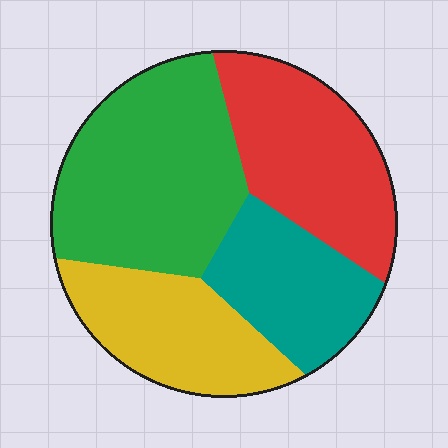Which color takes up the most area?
Green, at roughly 35%.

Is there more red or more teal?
Red.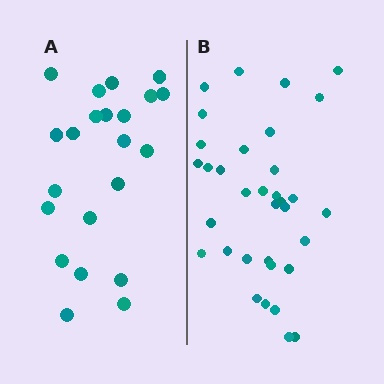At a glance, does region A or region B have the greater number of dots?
Region B (the right region) has more dots.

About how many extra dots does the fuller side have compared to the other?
Region B has roughly 12 or so more dots than region A.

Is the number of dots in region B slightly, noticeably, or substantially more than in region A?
Region B has substantially more. The ratio is roughly 1.5 to 1.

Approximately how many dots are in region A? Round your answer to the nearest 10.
About 20 dots. (The exact count is 22, which rounds to 20.)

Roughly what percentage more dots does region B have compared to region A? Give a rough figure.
About 55% more.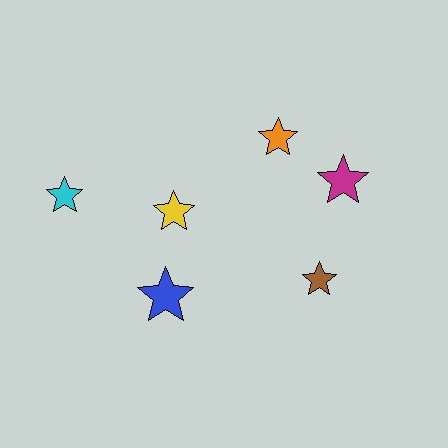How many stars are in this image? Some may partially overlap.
There are 6 stars.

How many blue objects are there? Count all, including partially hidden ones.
There is 1 blue object.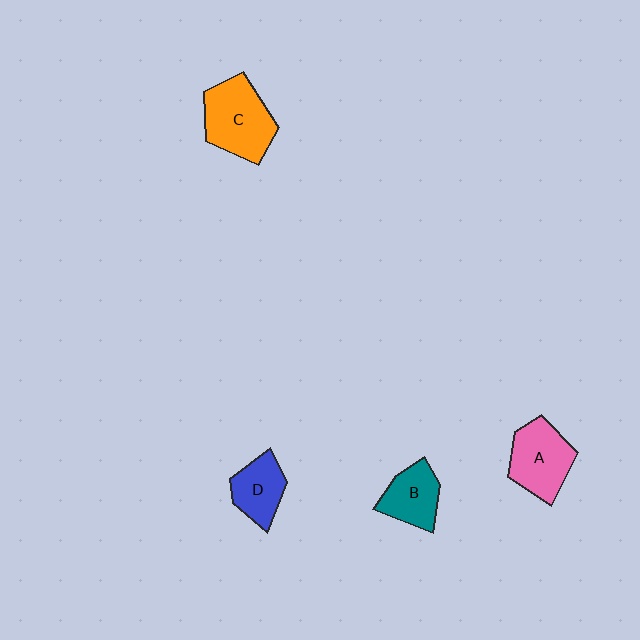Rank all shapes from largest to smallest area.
From largest to smallest: C (orange), A (pink), B (teal), D (blue).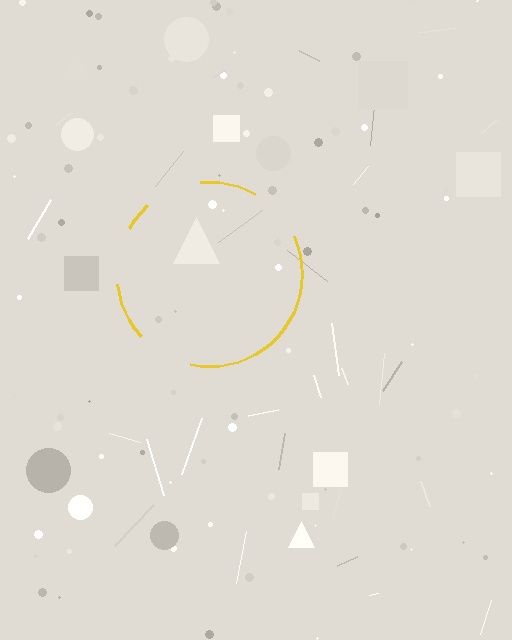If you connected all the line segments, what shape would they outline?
They would outline a circle.